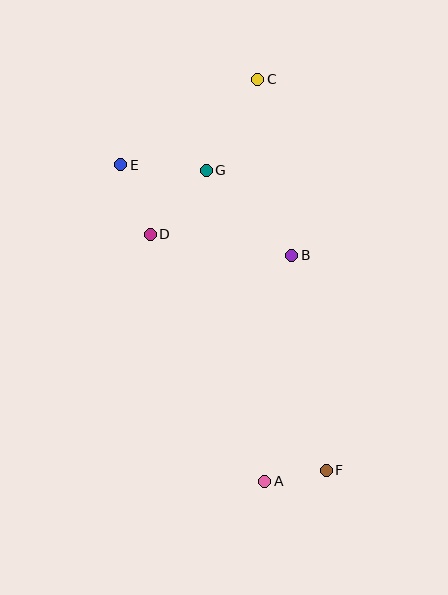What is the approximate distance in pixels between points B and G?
The distance between B and G is approximately 120 pixels.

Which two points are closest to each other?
Points A and F are closest to each other.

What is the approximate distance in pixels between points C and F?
The distance between C and F is approximately 397 pixels.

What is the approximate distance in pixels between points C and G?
The distance between C and G is approximately 105 pixels.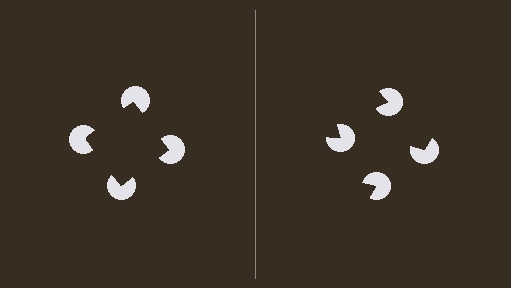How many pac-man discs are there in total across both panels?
8 — 4 on each side.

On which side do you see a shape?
An illusory square appears on the left side. On the right side the wedge cuts are rotated, so no coherent shape forms.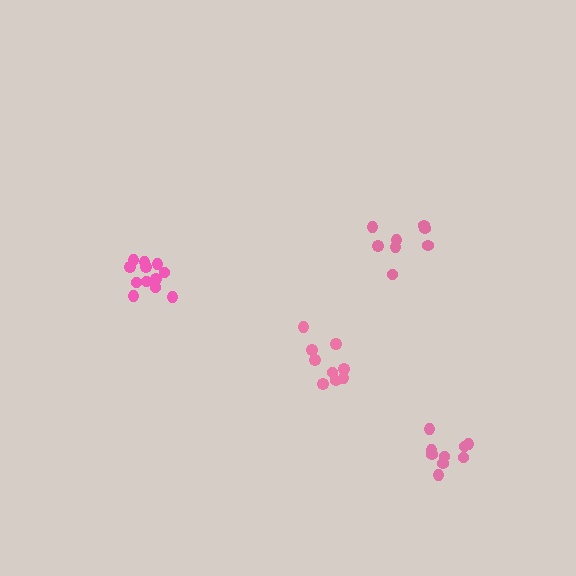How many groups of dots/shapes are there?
There are 4 groups.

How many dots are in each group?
Group 1: 12 dots, Group 2: 9 dots, Group 3: 9 dots, Group 4: 8 dots (38 total).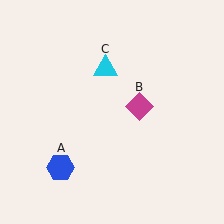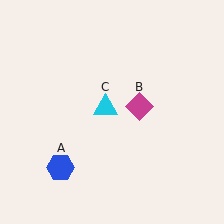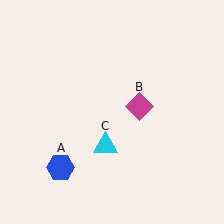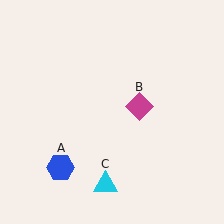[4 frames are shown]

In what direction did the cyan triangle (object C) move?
The cyan triangle (object C) moved down.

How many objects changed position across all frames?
1 object changed position: cyan triangle (object C).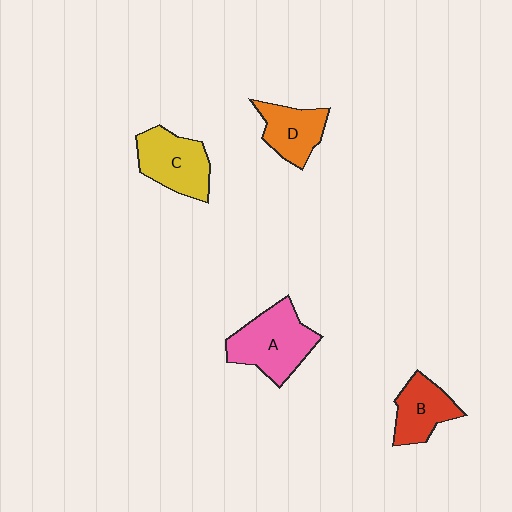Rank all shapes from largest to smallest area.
From largest to smallest: A (pink), C (yellow), B (red), D (orange).